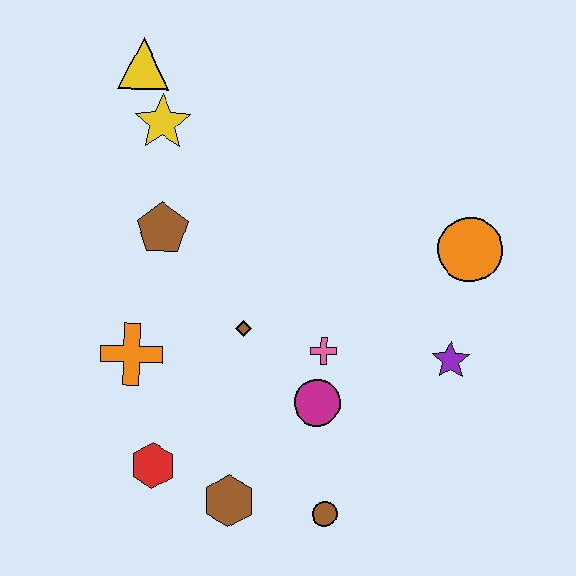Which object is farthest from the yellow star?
The brown circle is farthest from the yellow star.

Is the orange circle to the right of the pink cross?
Yes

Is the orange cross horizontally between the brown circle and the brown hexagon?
No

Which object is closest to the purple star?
The orange circle is closest to the purple star.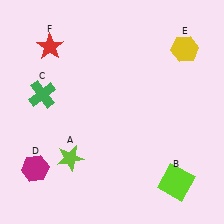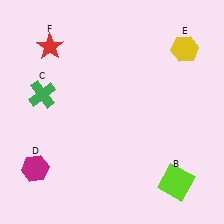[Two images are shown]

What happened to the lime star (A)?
The lime star (A) was removed in Image 2. It was in the bottom-left area of Image 1.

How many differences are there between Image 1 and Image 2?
There is 1 difference between the two images.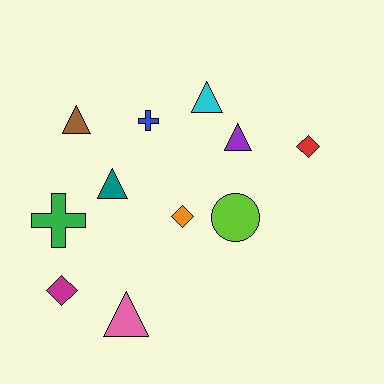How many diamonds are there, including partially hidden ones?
There are 3 diamonds.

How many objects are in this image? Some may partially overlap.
There are 11 objects.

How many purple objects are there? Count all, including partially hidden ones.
There is 1 purple object.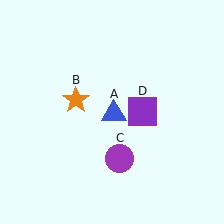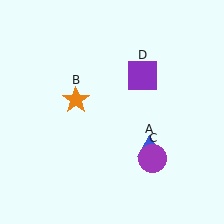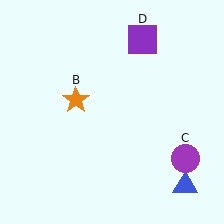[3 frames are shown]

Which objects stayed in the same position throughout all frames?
Orange star (object B) remained stationary.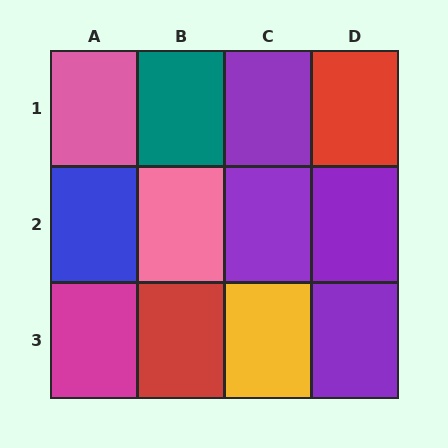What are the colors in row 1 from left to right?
Pink, teal, purple, red.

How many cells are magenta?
1 cell is magenta.